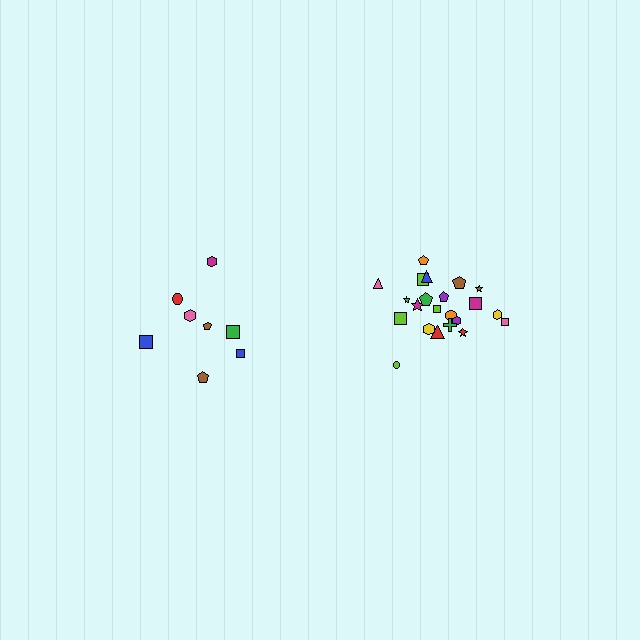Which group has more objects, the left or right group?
The right group.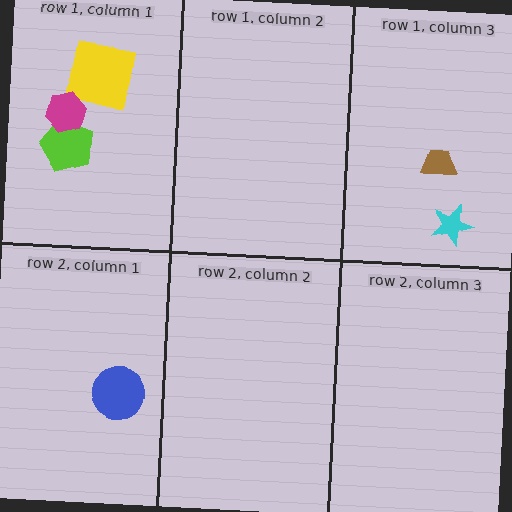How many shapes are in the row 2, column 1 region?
1.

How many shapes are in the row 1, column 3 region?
2.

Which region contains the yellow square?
The row 1, column 1 region.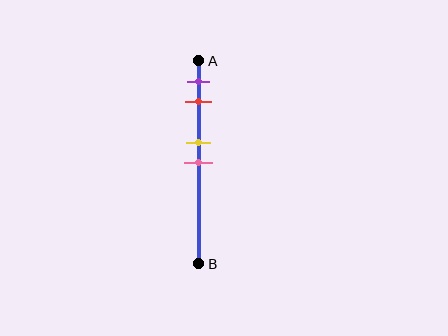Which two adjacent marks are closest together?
The yellow and pink marks are the closest adjacent pair.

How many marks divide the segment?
There are 4 marks dividing the segment.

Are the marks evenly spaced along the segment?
No, the marks are not evenly spaced.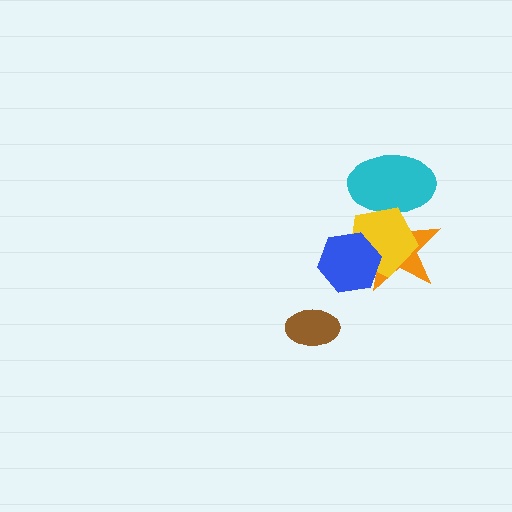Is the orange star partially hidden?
Yes, it is partially covered by another shape.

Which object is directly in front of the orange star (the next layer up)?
The cyan ellipse is directly in front of the orange star.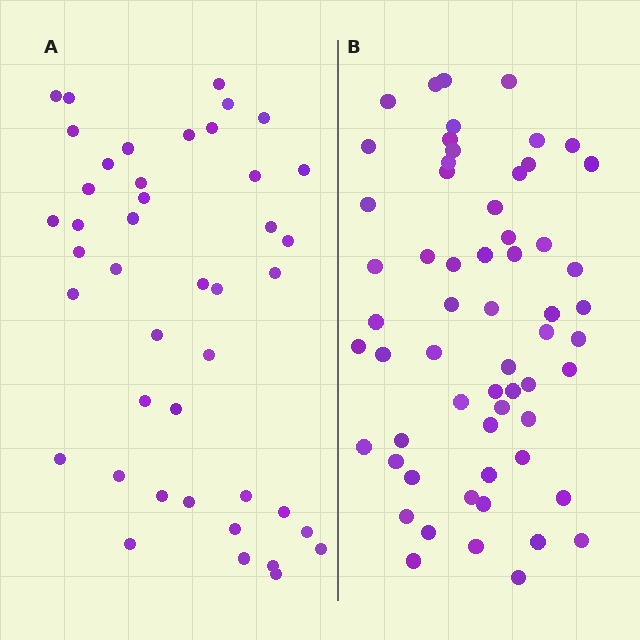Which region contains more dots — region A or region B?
Region B (the right region) has more dots.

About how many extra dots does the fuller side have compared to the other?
Region B has approximately 15 more dots than region A.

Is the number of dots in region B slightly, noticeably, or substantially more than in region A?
Region B has noticeably more, but not dramatically so. The ratio is roughly 1.4 to 1.